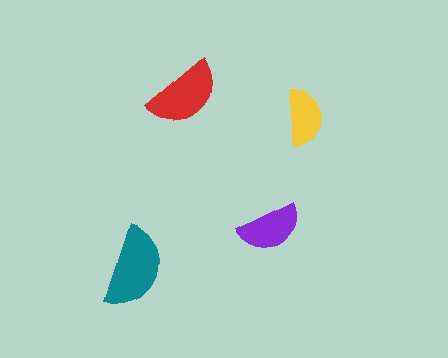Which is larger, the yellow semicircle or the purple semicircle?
The purple one.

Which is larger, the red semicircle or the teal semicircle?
The teal one.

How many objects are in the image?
There are 4 objects in the image.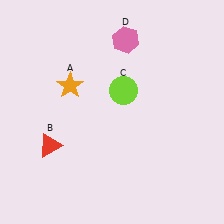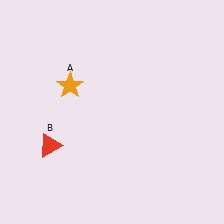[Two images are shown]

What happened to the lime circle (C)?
The lime circle (C) was removed in Image 2. It was in the top-right area of Image 1.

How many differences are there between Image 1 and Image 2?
There are 2 differences between the two images.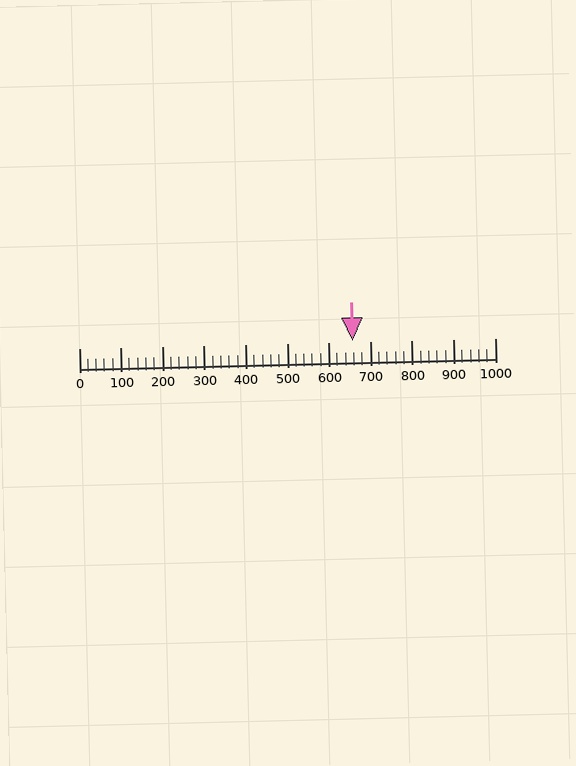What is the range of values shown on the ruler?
The ruler shows values from 0 to 1000.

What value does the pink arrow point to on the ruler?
The pink arrow points to approximately 658.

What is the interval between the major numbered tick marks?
The major tick marks are spaced 100 units apart.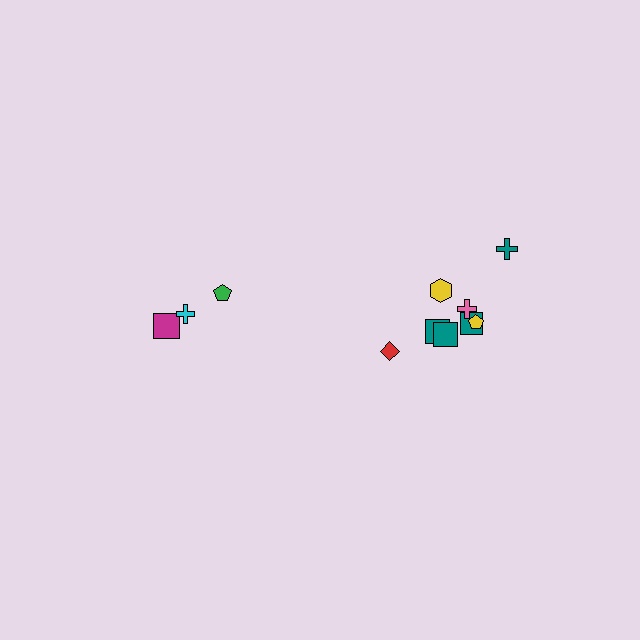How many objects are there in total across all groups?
There are 11 objects.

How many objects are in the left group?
There are 3 objects.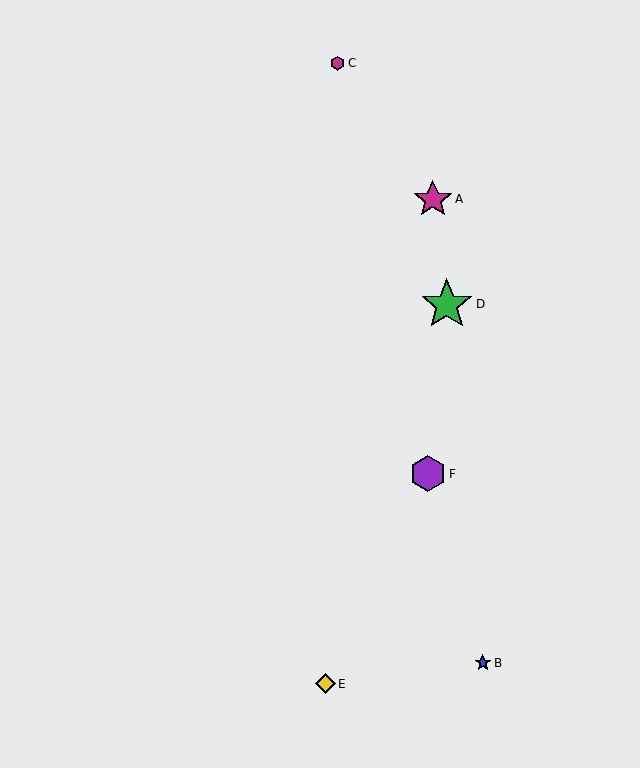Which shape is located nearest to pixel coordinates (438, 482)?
The purple hexagon (labeled F) at (428, 474) is nearest to that location.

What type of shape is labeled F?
Shape F is a purple hexagon.